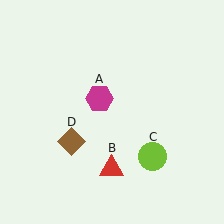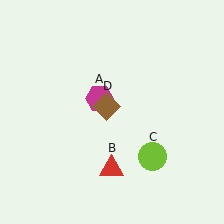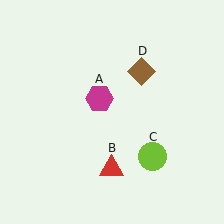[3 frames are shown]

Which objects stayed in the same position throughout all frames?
Magenta hexagon (object A) and red triangle (object B) and lime circle (object C) remained stationary.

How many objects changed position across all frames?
1 object changed position: brown diamond (object D).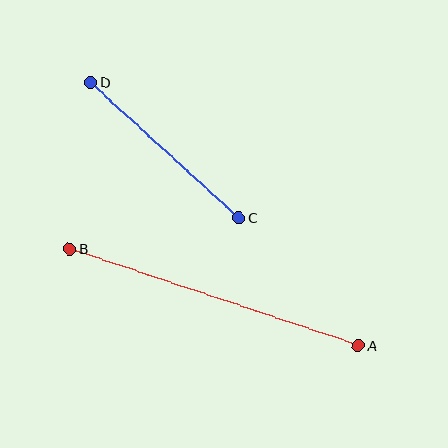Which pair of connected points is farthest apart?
Points A and B are farthest apart.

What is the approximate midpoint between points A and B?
The midpoint is at approximately (214, 297) pixels.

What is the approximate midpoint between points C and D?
The midpoint is at approximately (165, 150) pixels.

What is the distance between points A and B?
The distance is approximately 304 pixels.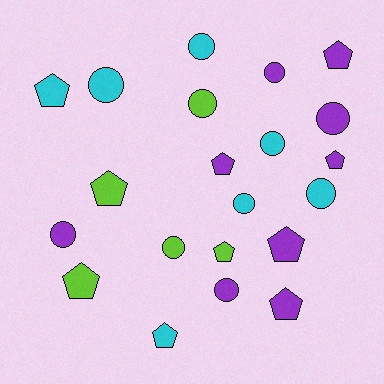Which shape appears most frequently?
Circle, with 11 objects.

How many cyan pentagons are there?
There are 2 cyan pentagons.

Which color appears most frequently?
Purple, with 9 objects.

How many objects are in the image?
There are 21 objects.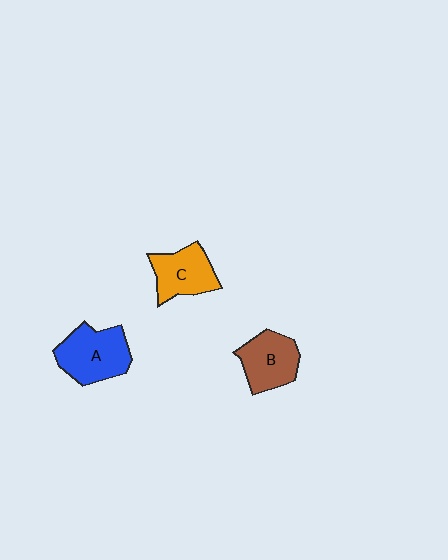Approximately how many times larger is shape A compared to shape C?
Approximately 1.2 times.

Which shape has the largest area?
Shape A (blue).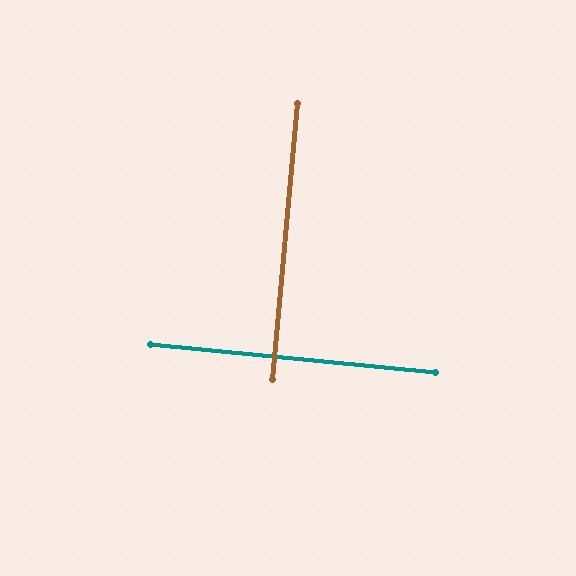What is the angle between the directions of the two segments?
Approximately 89 degrees.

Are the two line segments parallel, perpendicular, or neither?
Perpendicular — they meet at approximately 89°.